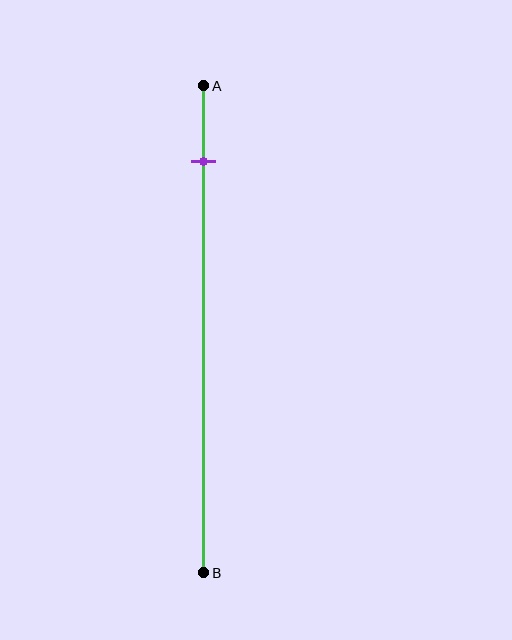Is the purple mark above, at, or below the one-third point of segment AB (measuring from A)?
The purple mark is above the one-third point of segment AB.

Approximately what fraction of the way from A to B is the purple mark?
The purple mark is approximately 15% of the way from A to B.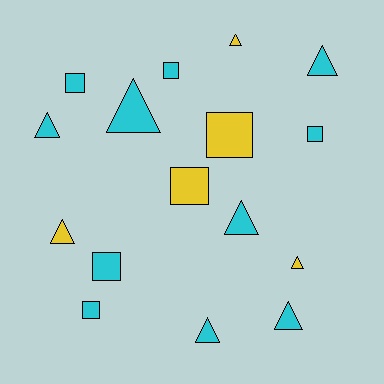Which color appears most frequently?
Cyan, with 11 objects.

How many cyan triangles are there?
There are 6 cyan triangles.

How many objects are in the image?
There are 16 objects.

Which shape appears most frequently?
Triangle, with 9 objects.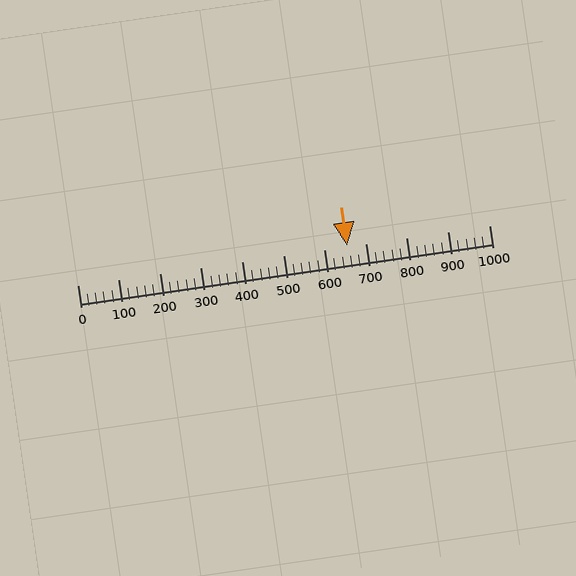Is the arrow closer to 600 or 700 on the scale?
The arrow is closer to 700.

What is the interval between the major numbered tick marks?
The major tick marks are spaced 100 units apart.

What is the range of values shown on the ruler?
The ruler shows values from 0 to 1000.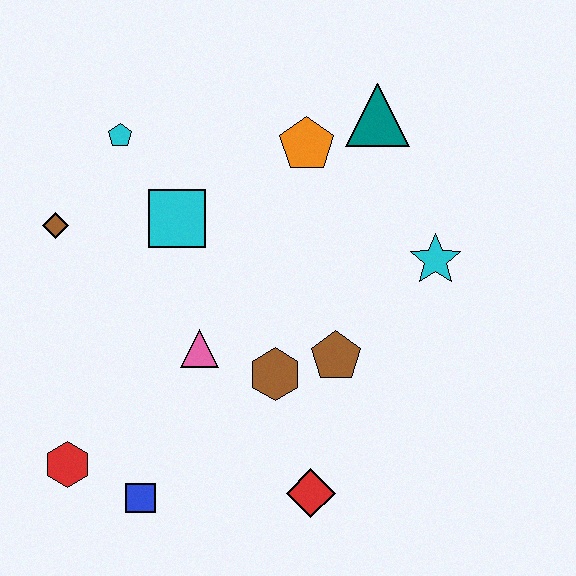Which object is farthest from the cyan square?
The red diamond is farthest from the cyan square.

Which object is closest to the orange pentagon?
The teal triangle is closest to the orange pentagon.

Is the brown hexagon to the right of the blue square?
Yes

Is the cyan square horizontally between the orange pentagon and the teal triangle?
No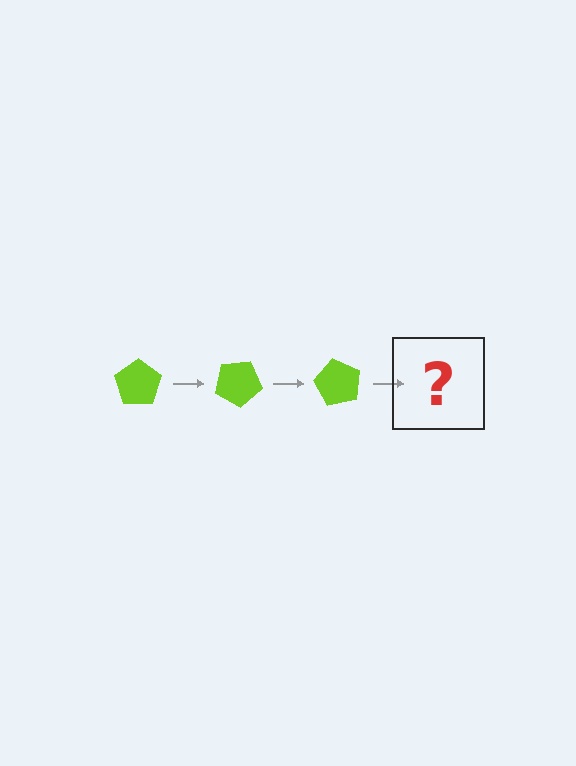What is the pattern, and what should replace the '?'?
The pattern is that the pentagon rotates 30 degrees each step. The '?' should be a lime pentagon rotated 90 degrees.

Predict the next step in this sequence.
The next step is a lime pentagon rotated 90 degrees.